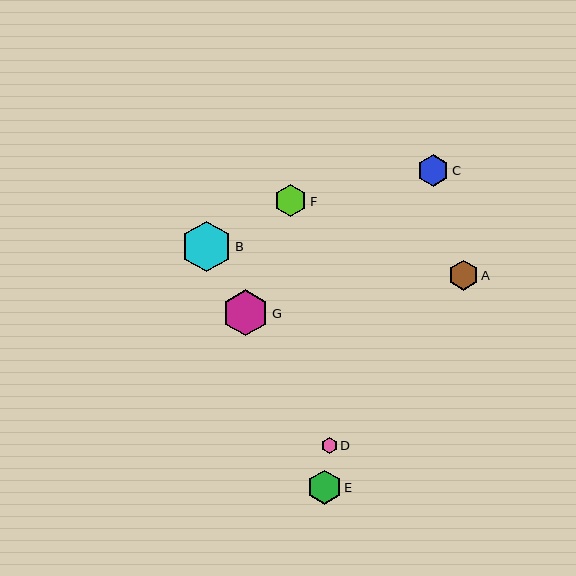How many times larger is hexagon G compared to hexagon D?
Hexagon G is approximately 3.0 times the size of hexagon D.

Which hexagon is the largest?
Hexagon B is the largest with a size of approximately 50 pixels.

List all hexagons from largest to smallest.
From largest to smallest: B, G, E, F, C, A, D.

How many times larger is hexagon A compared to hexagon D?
Hexagon A is approximately 2.0 times the size of hexagon D.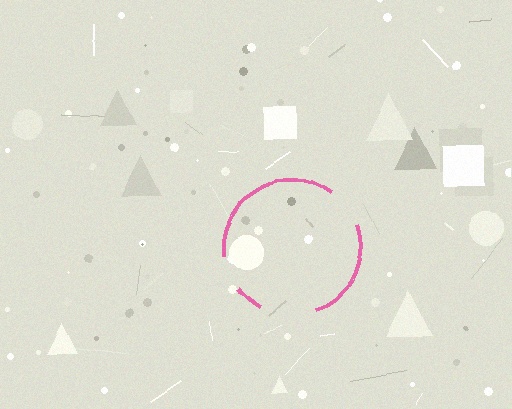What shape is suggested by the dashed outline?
The dashed outline suggests a circle.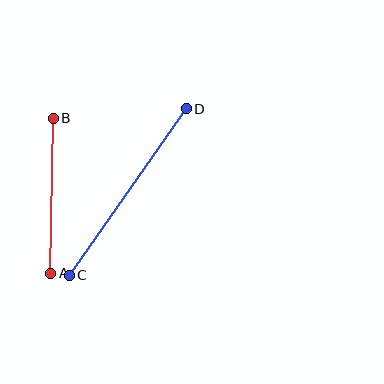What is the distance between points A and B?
The distance is approximately 155 pixels.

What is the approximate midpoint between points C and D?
The midpoint is at approximately (128, 192) pixels.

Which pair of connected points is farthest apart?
Points C and D are farthest apart.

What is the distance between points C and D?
The distance is approximately 203 pixels.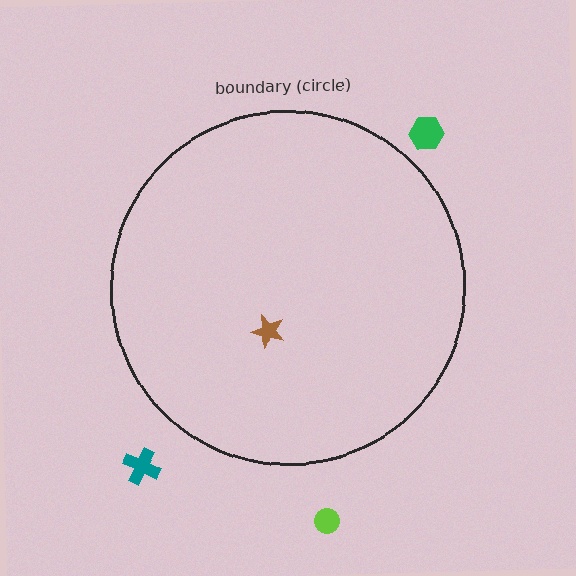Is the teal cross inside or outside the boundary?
Outside.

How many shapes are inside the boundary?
1 inside, 3 outside.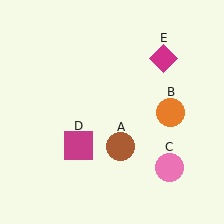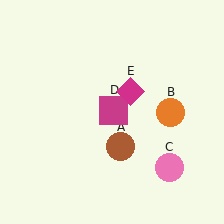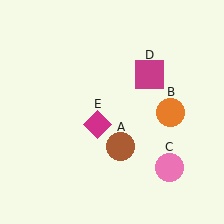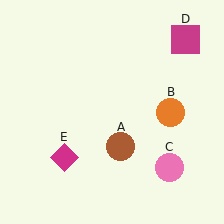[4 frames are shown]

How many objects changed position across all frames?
2 objects changed position: magenta square (object D), magenta diamond (object E).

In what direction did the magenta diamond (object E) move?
The magenta diamond (object E) moved down and to the left.